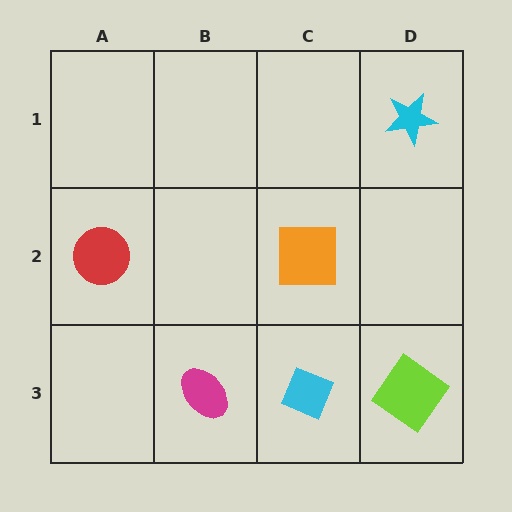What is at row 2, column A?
A red circle.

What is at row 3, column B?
A magenta ellipse.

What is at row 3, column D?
A lime diamond.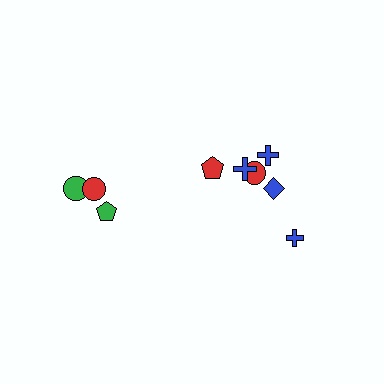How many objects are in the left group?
There are 3 objects.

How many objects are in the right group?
There are 6 objects.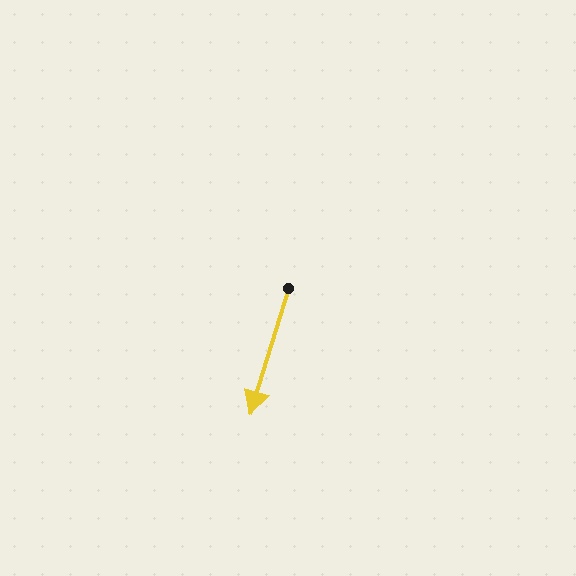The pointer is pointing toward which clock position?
Roughly 7 o'clock.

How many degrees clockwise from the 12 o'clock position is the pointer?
Approximately 197 degrees.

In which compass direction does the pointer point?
South.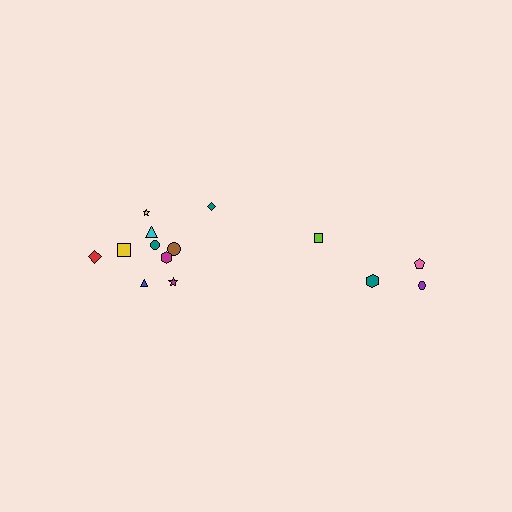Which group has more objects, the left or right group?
The left group.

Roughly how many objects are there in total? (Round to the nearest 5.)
Roughly 15 objects in total.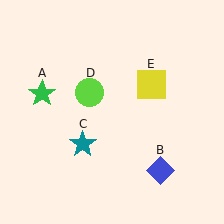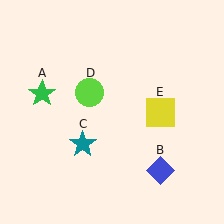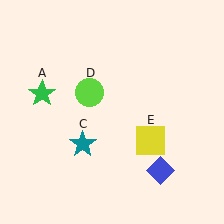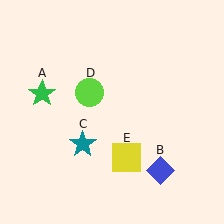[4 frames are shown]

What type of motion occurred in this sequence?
The yellow square (object E) rotated clockwise around the center of the scene.